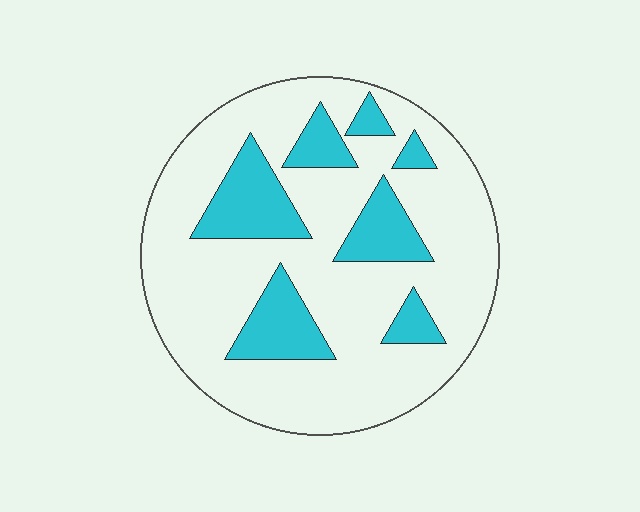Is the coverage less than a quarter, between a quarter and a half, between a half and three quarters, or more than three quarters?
Less than a quarter.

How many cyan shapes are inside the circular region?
7.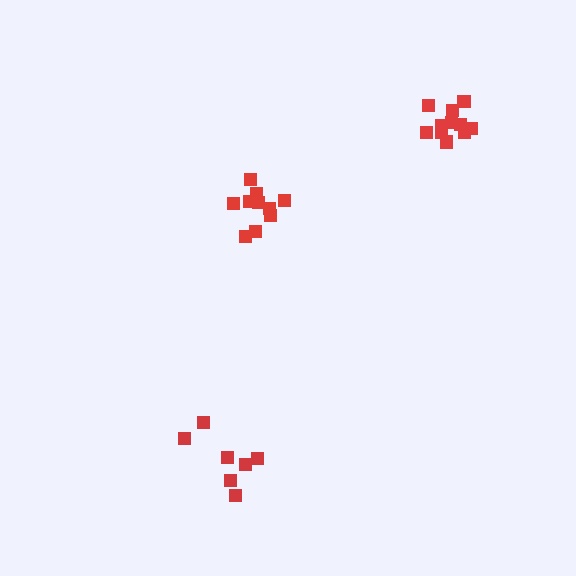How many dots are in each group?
Group 1: 10 dots, Group 2: 7 dots, Group 3: 11 dots (28 total).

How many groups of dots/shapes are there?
There are 3 groups.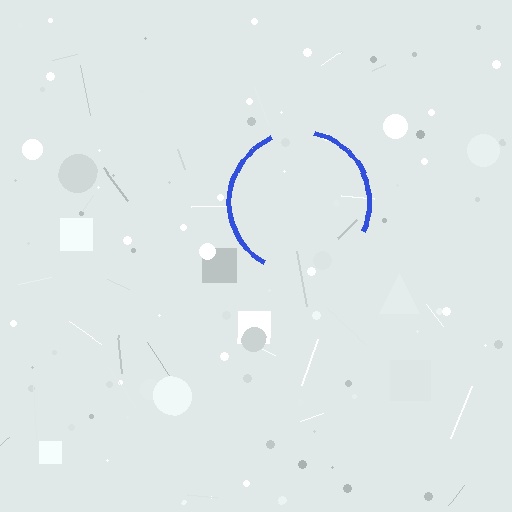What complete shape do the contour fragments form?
The contour fragments form a circle.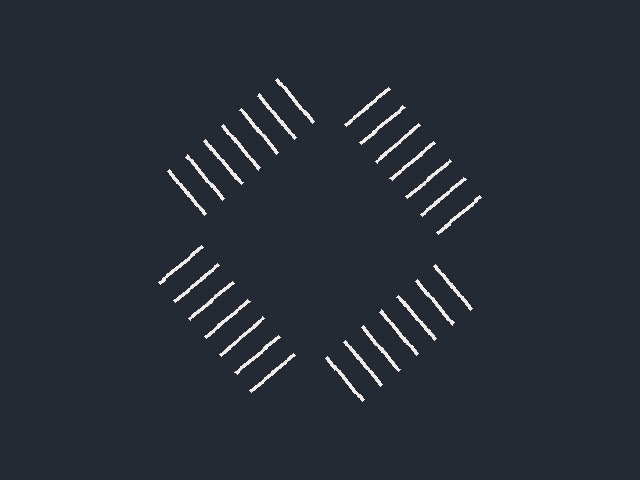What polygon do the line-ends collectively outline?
An illusory square — the line segments terminate on its edges but no continuous stroke is drawn.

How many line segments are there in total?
28 — 7 along each of the 4 edges.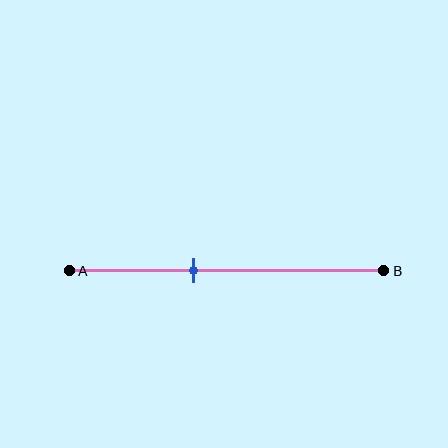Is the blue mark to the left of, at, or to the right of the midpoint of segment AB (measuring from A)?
The blue mark is to the left of the midpoint of segment AB.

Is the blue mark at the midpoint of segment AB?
No, the mark is at about 40% from A, not at the 50% midpoint.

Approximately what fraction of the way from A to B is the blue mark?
The blue mark is approximately 40% of the way from A to B.